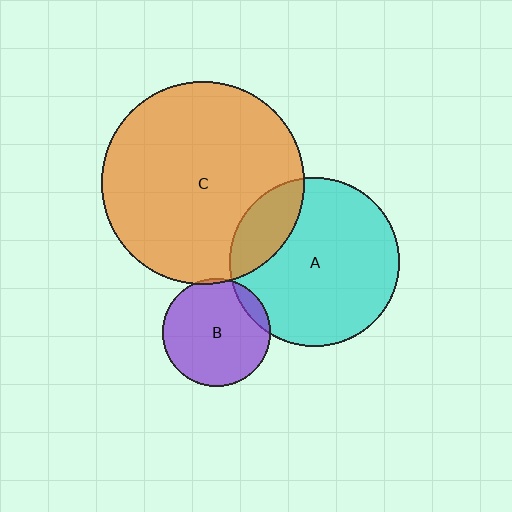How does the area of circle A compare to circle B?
Approximately 2.5 times.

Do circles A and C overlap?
Yes.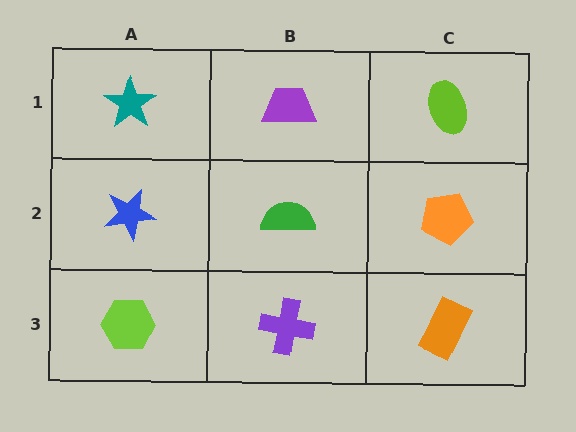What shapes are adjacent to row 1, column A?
A blue star (row 2, column A), a purple trapezoid (row 1, column B).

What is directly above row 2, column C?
A lime ellipse.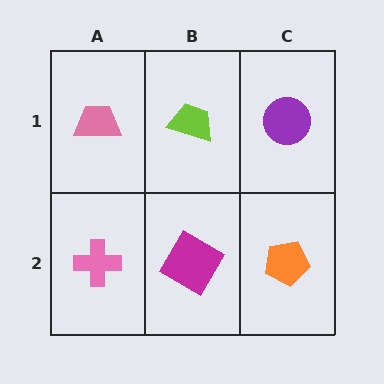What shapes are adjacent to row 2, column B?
A lime trapezoid (row 1, column B), a pink cross (row 2, column A), an orange pentagon (row 2, column C).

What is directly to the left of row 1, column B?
A pink trapezoid.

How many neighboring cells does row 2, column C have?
2.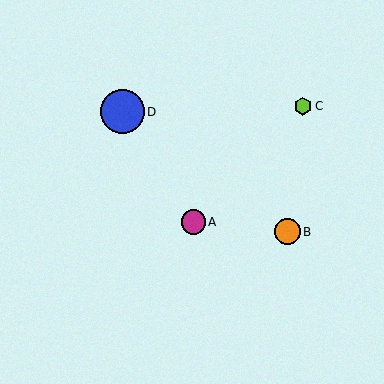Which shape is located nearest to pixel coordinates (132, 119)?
The blue circle (labeled D) at (122, 112) is nearest to that location.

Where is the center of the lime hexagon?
The center of the lime hexagon is at (303, 106).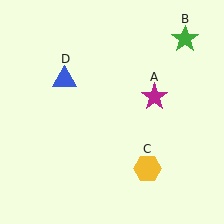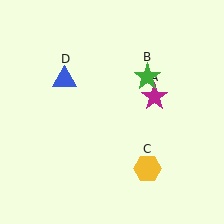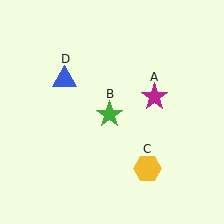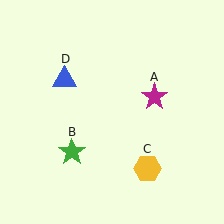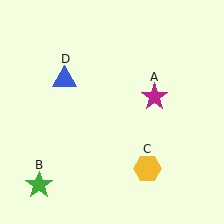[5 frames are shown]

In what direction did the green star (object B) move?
The green star (object B) moved down and to the left.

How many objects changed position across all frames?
1 object changed position: green star (object B).